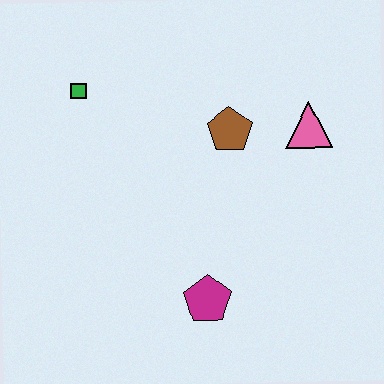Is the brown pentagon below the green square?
Yes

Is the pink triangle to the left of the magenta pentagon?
No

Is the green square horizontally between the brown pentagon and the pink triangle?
No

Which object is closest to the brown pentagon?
The pink triangle is closest to the brown pentagon.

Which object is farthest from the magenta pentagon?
The green square is farthest from the magenta pentagon.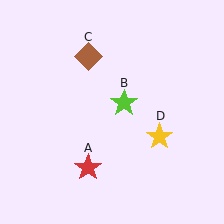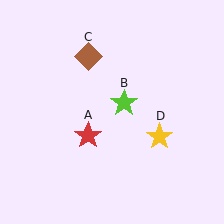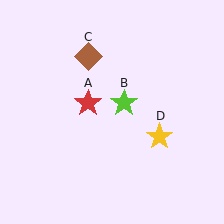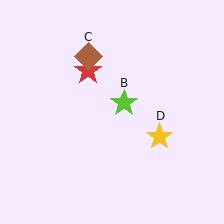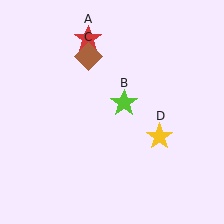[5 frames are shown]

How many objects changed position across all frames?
1 object changed position: red star (object A).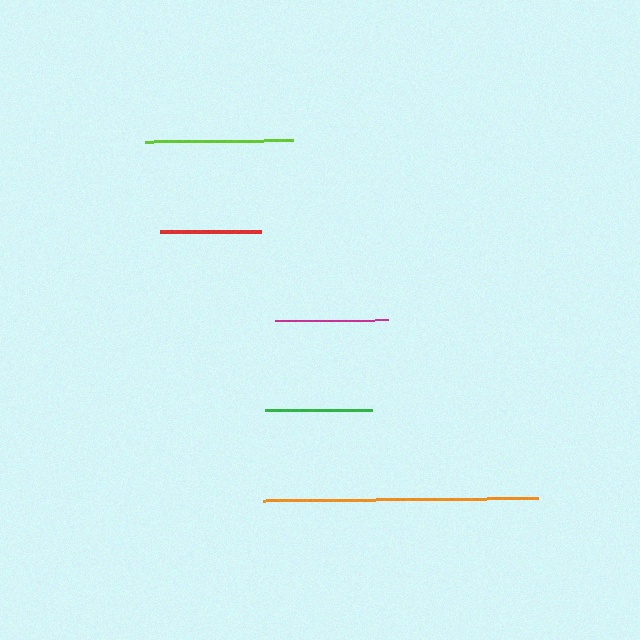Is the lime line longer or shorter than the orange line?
The orange line is longer than the lime line.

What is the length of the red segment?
The red segment is approximately 101 pixels long.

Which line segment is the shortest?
The red line is the shortest at approximately 101 pixels.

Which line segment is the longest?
The orange line is the longest at approximately 275 pixels.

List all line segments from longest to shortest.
From longest to shortest: orange, lime, magenta, green, red.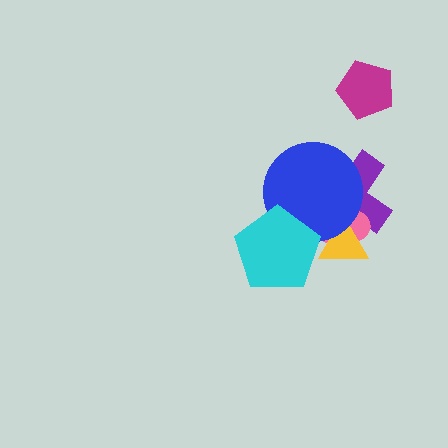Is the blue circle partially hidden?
Yes, it is partially covered by another shape.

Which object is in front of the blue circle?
The cyan pentagon is in front of the blue circle.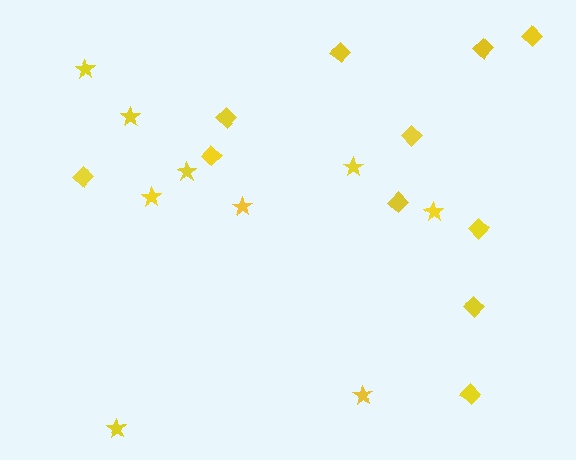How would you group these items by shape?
There are 2 groups: one group of stars (9) and one group of diamonds (11).